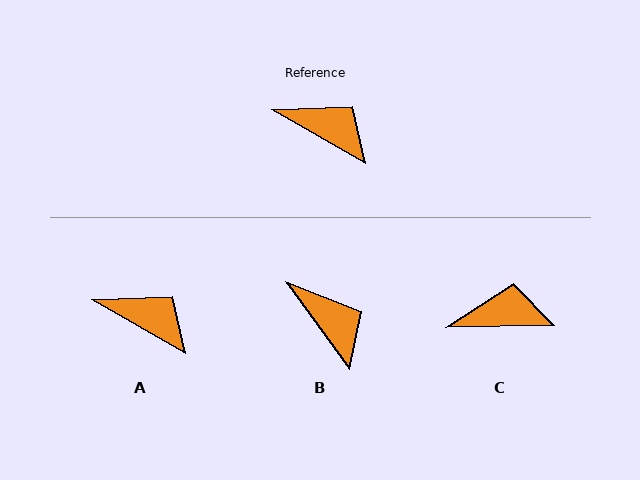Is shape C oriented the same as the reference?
No, it is off by about 31 degrees.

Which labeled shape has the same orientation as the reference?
A.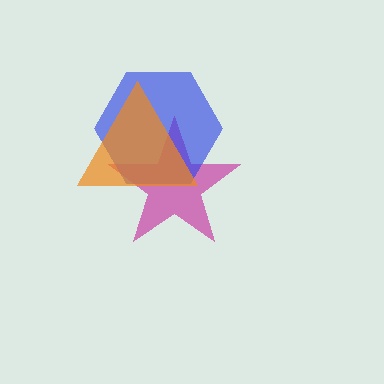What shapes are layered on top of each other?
The layered shapes are: a magenta star, a blue hexagon, an orange triangle.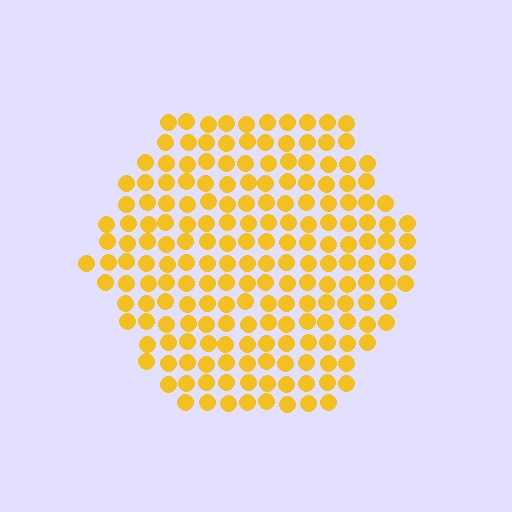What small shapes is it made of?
It is made of small circles.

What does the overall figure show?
The overall figure shows a hexagon.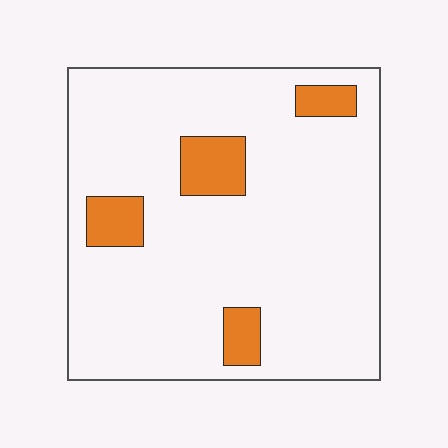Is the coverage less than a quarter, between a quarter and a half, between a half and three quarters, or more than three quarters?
Less than a quarter.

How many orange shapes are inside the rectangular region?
4.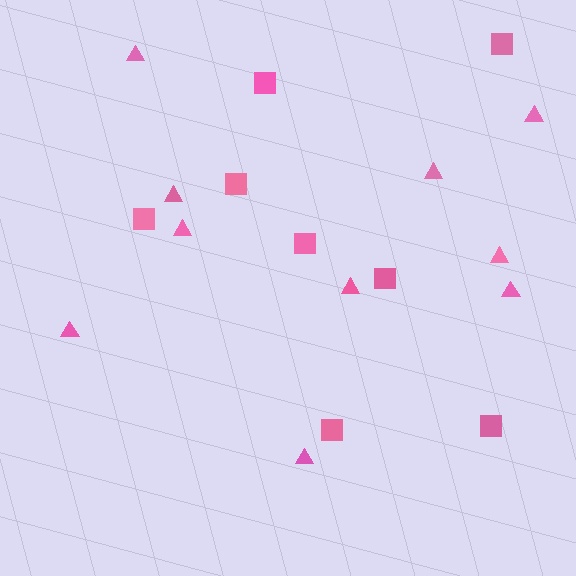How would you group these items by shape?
There are 2 groups: one group of triangles (10) and one group of squares (8).